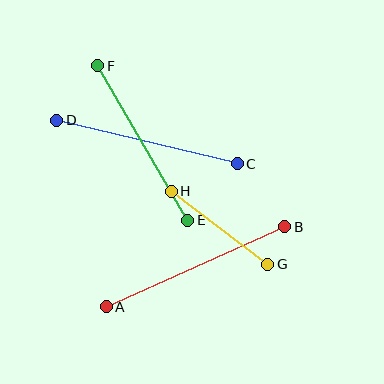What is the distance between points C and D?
The distance is approximately 186 pixels.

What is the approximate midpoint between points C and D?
The midpoint is at approximately (147, 142) pixels.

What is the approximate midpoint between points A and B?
The midpoint is at approximately (195, 267) pixels.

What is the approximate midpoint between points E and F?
The midpoint is at approximately (143, 143) pixels.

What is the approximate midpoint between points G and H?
The midpoint is at approximately (220, 228) pixels.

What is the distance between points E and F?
The distance is approximately 179 pixels.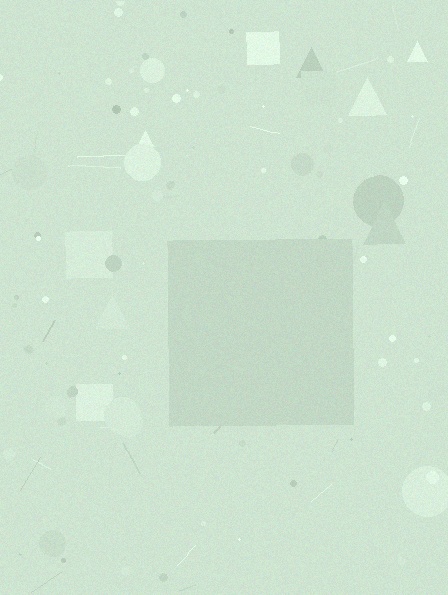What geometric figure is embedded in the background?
A square is embedded in the background.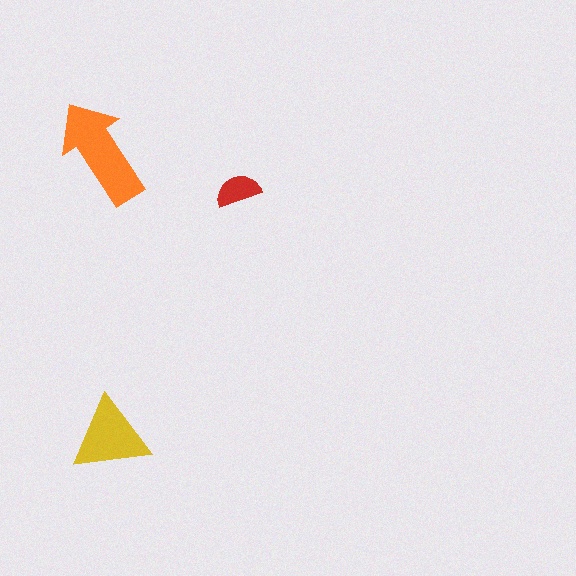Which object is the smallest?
The red semicircle.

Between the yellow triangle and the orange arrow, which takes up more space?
The orange arrow.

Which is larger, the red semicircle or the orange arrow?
The orange arrow.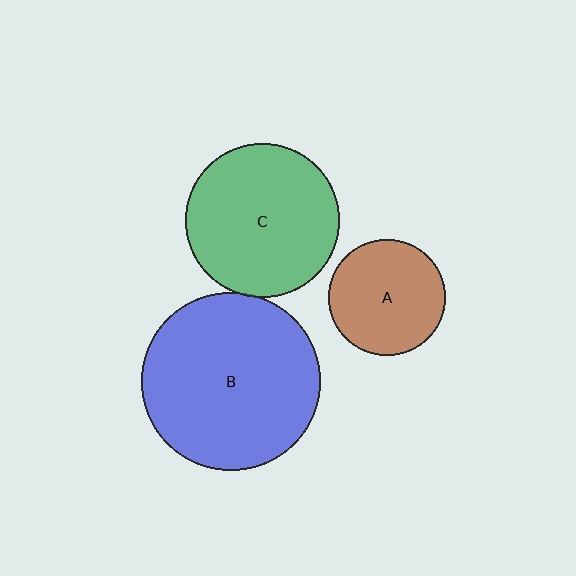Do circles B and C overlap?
Yes.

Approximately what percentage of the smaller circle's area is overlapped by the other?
Approximately 5%.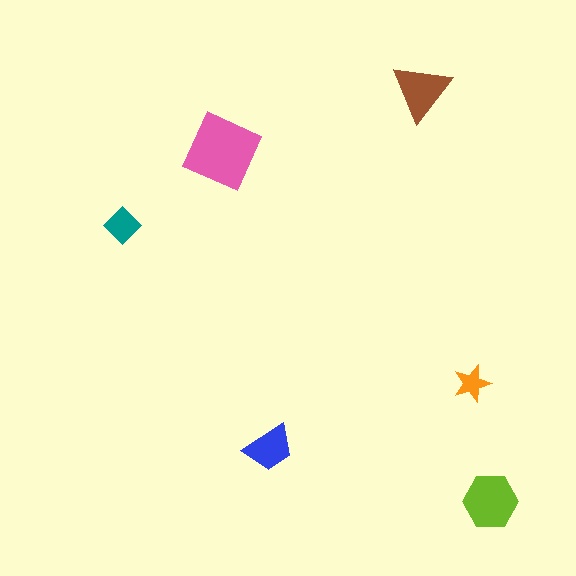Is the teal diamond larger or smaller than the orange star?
Larger.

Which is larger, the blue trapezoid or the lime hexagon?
The lime hexagon.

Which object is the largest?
The pink square.